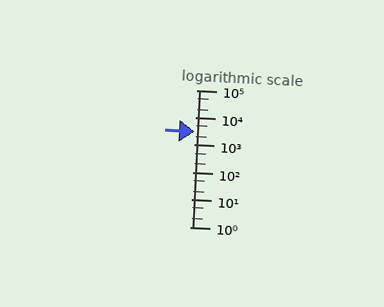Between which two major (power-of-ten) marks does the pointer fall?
The pointer is between 1000 and 10000.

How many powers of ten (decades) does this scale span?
The scale spans 5 decades, from 1 to 100000.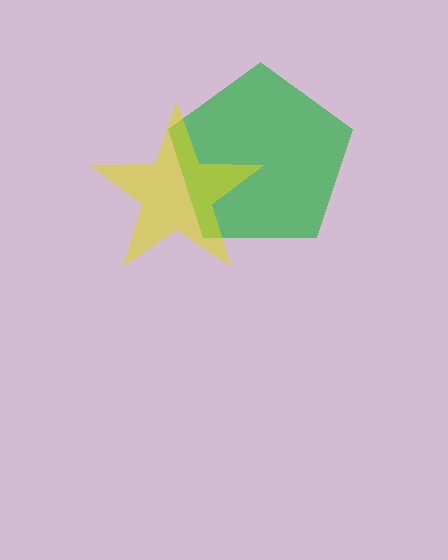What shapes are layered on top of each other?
The layered shapes are: a green pentagon, a yellow star.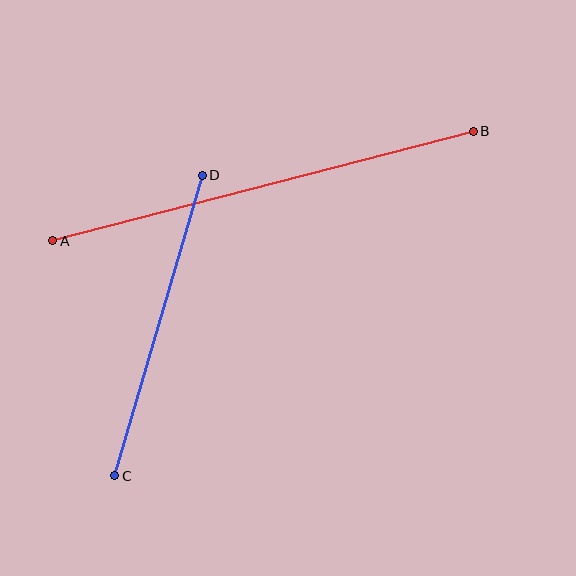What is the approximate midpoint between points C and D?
The midpoint is at approximately (158, 325) pixels.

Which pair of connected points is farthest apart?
Points A and B are farthest apart.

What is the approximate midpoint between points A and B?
The midpoint is at approximately (263, 186) pixels.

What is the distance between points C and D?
The distance is approximately 313 pixels.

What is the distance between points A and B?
The distance is approximately 435 pixels.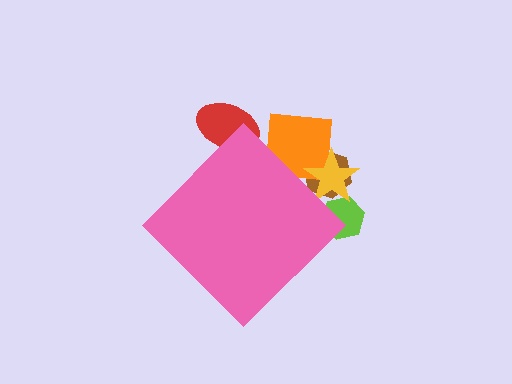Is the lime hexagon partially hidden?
Yes, the lime hexagon is partially hidden behind the pink diamond.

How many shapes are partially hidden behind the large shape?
5 shapes are partially hidden.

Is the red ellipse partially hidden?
Yes, the red ellipse is partially hidden behind the pink diamond.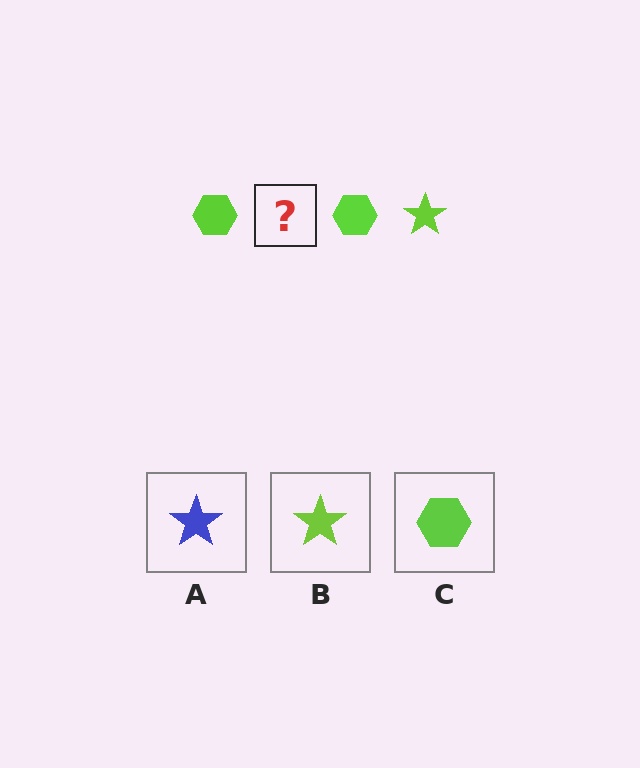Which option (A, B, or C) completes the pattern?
B.